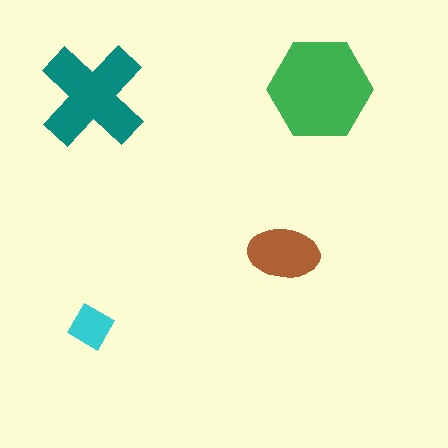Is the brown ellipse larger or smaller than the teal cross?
Smaller.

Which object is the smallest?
The cyan diamond.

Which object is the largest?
The green hexagon.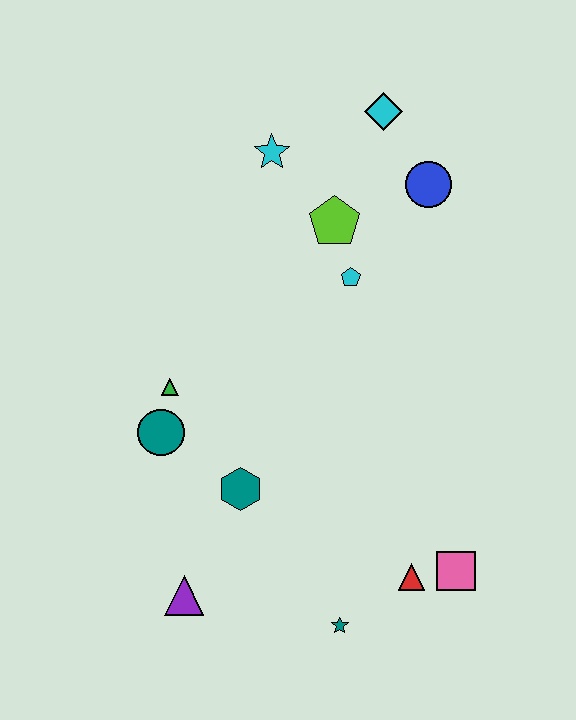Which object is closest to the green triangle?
The teal circle is closest to the green triangle.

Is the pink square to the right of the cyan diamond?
Yes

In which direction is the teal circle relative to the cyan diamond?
The teal circle is below the cyan diamond.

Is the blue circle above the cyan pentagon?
Yes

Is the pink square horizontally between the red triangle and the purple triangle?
No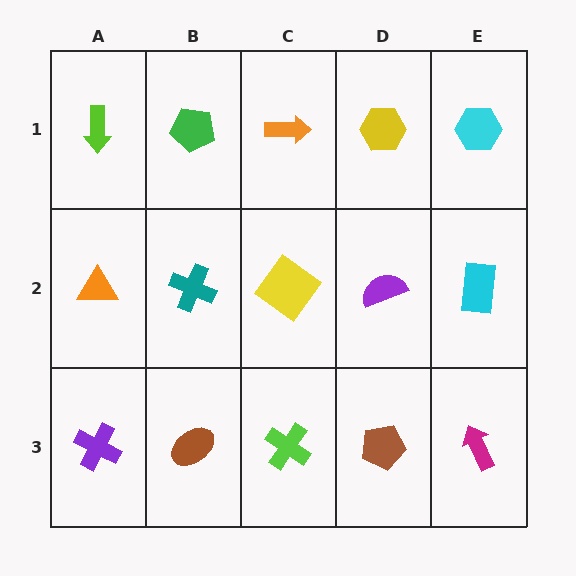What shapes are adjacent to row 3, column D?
A purple semicircle (row 2, column D), a lime cross (row 3, column C), a magenta arrow (row 3, column E).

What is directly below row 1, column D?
A purple semicircle.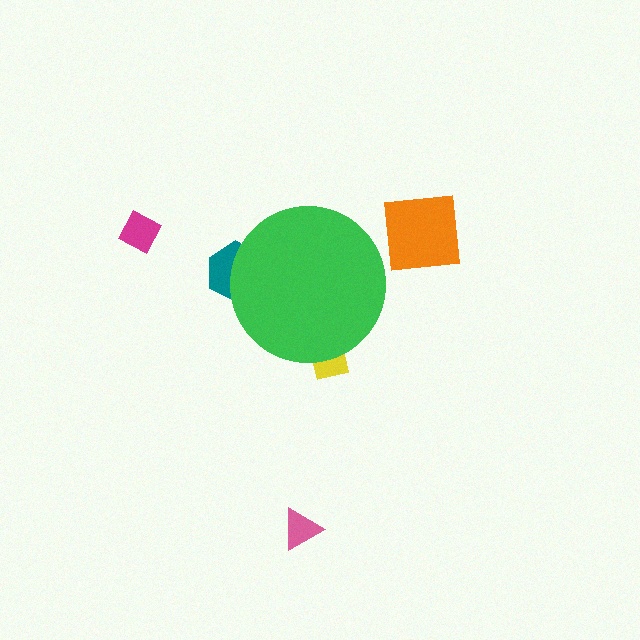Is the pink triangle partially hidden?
No, the pink triangle is fully visible.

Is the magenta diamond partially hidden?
No, the magenta diamond is fully visible.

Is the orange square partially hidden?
No, the orange square is fully visible.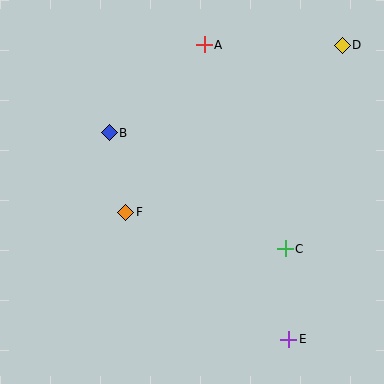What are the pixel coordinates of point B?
Point B is at (109, 133).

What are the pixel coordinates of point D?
Point D is at (342, 45).